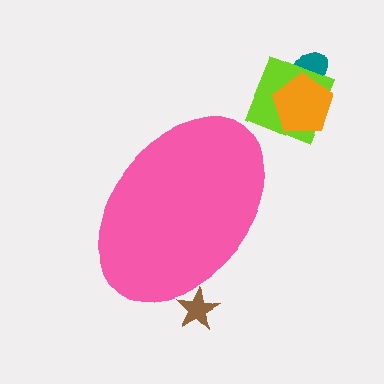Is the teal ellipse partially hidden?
No, the teal ellipse is fully visible.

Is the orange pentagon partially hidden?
No, the orange pentagon is fully visible.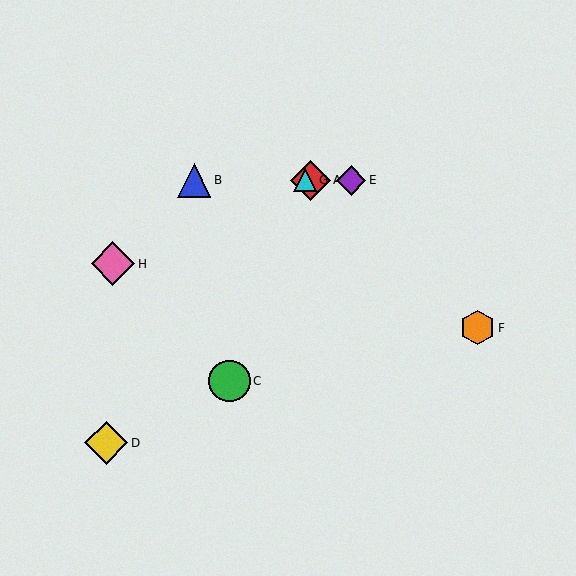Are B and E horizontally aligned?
Yes, both are at y≈180.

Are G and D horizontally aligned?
No, G is at y≈180 and D is at y≈443.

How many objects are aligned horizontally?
4 objects (A, B, E, G) are aligned horizontally.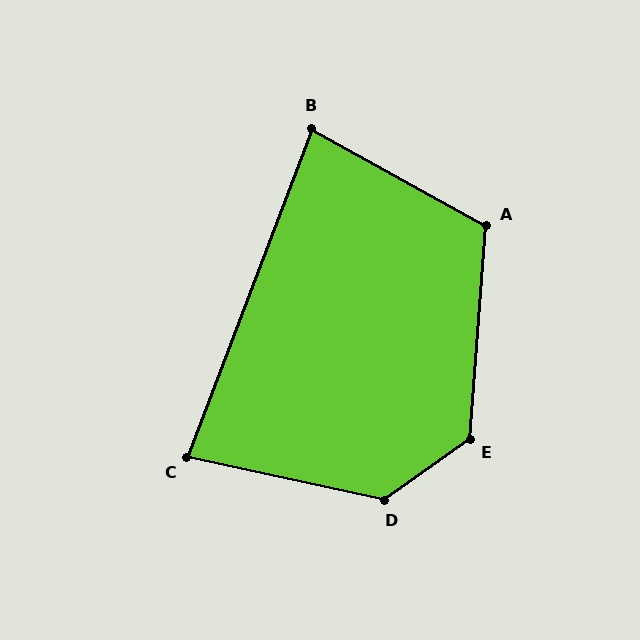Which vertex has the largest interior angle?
D, at approximately 132 degrees.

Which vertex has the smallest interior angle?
C, at approximately 81 degrees.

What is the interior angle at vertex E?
Approximately 130 degrees (obtuse).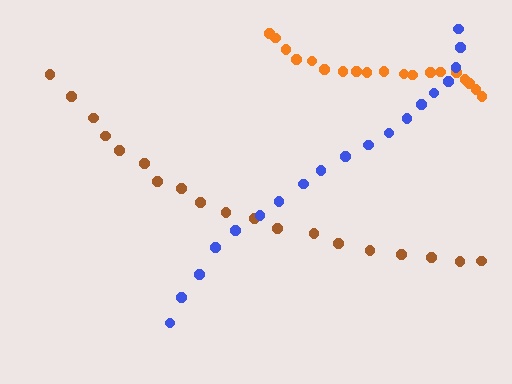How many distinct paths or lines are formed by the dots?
There are 3 distinct paths.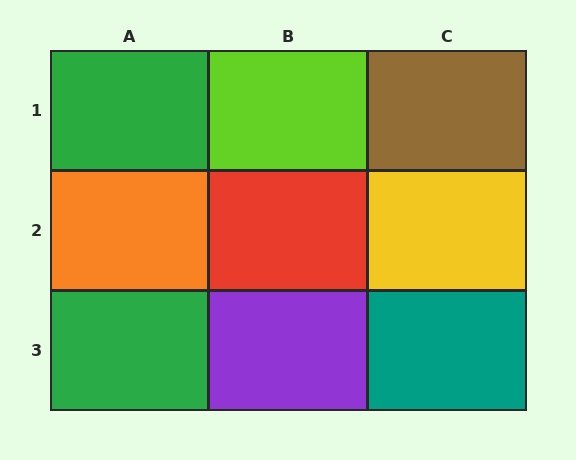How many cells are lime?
1 cell is lime.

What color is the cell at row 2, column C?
Yellow.